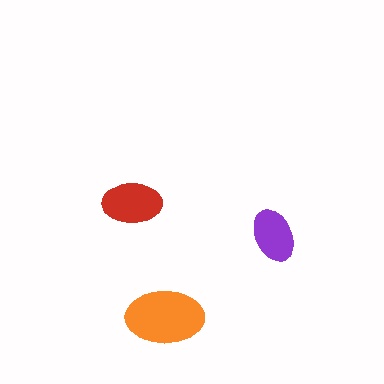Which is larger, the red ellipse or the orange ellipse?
The orange one.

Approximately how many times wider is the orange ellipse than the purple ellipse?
About 1.5 times wider.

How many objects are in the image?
There are 3 objects in the image.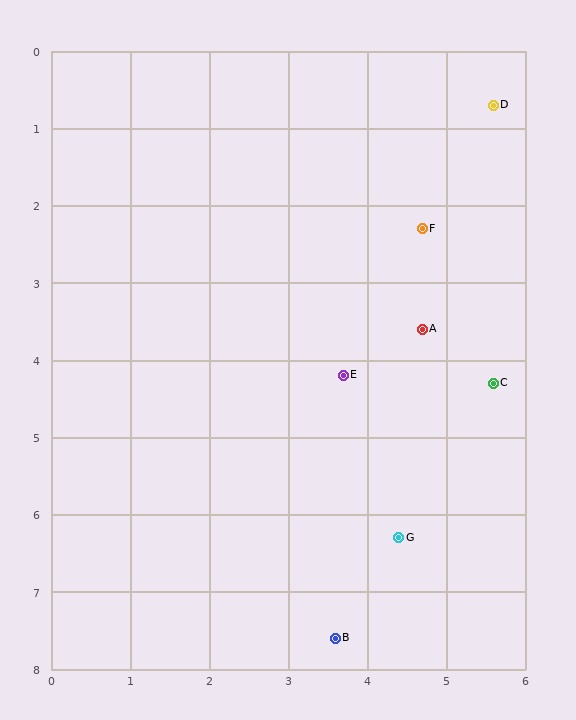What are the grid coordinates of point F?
Point F is at approximately (4.7, 2.3).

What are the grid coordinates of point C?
Point C is at approximately (5.6, 4.3).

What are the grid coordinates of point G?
Point G is at approximately (4.4, 6.3).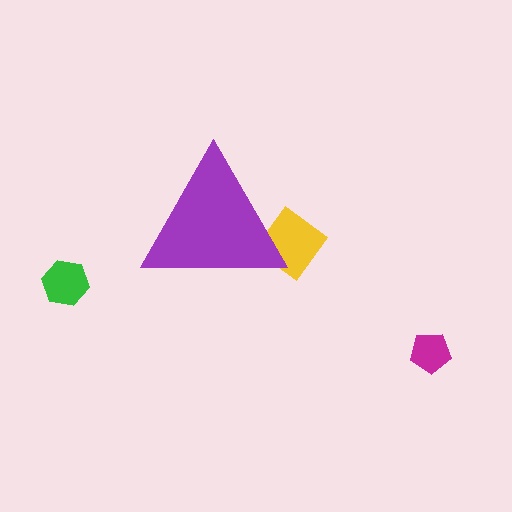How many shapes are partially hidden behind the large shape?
1 shape is partially hidden.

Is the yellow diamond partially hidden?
Yes, the yellow diamond is partially hidden behind the purple triangle.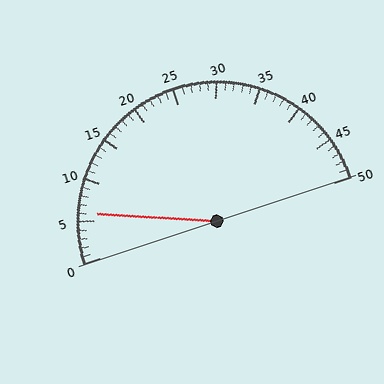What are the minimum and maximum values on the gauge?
The gauge ranges from 0 to 50.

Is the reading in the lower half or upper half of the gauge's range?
The reading is in the lower half of the range (0 to 50).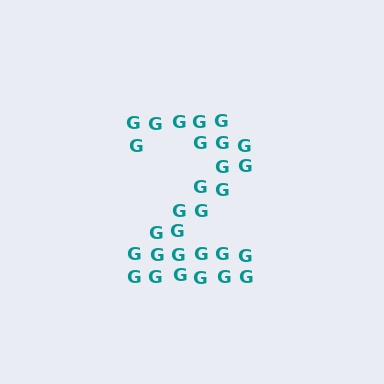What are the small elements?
The small elements are letter G's.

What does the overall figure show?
The overall figure shows the digit 2.